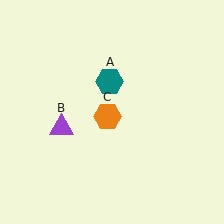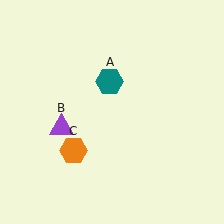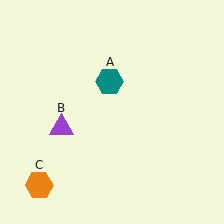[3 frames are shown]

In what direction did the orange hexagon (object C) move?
The orange hexagon (object C) moved down and to the left.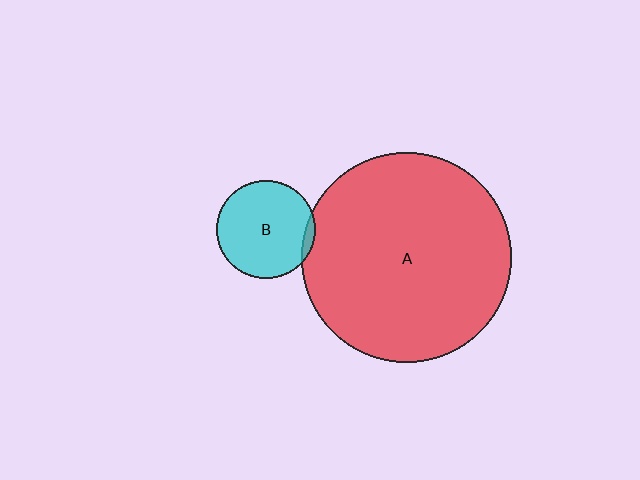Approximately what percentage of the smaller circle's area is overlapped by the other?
Approximately 5%.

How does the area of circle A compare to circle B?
Approximately 4.5 times.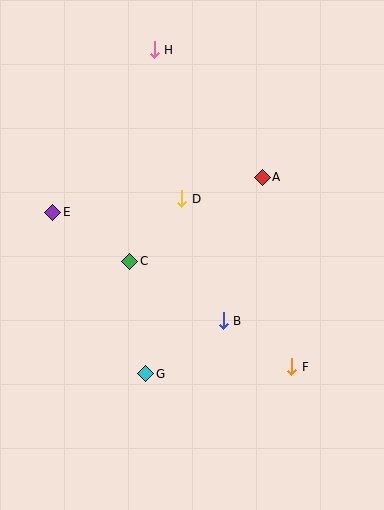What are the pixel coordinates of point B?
Point B is at (223, 321).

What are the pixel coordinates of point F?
Point F is at (292, 367).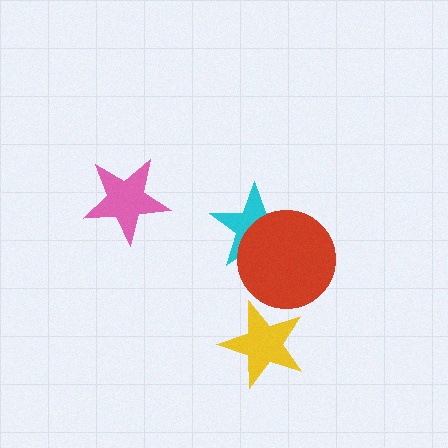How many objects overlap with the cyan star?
1 object overlaps with the cyan star.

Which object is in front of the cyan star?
The red circle is in front of the cyan star.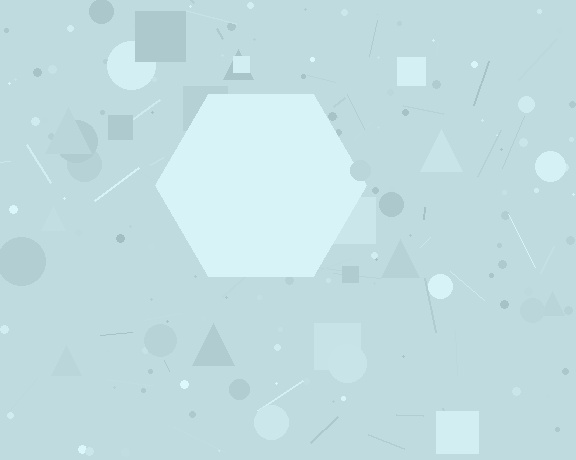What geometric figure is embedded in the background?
A hexagon is embedded in the background.